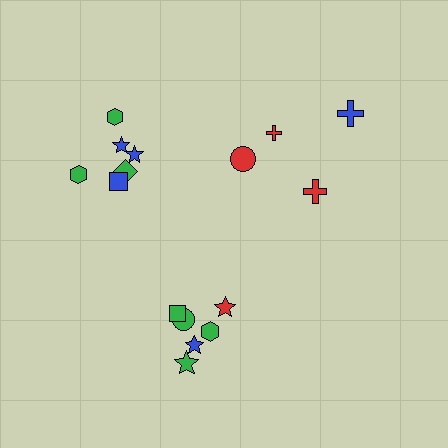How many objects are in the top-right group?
There are 4 objects.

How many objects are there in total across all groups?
There are 16 objects.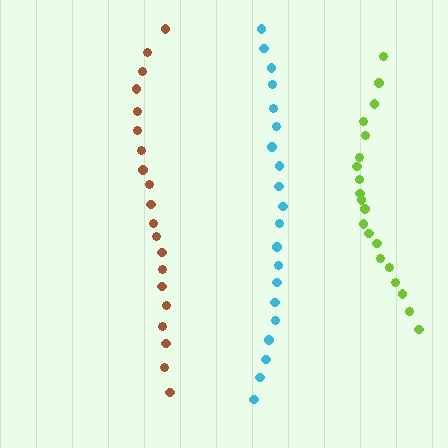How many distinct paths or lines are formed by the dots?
There are 3 distinct paths.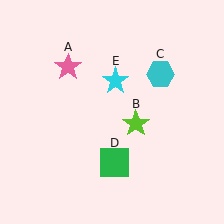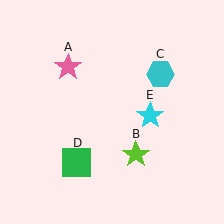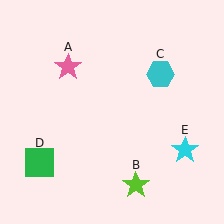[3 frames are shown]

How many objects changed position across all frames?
3 objects changed position: lime star (object B), green square (object D), cyan star (object E).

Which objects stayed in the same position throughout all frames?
Pink star (object A) and cyan hexagon (object C) remained stationary.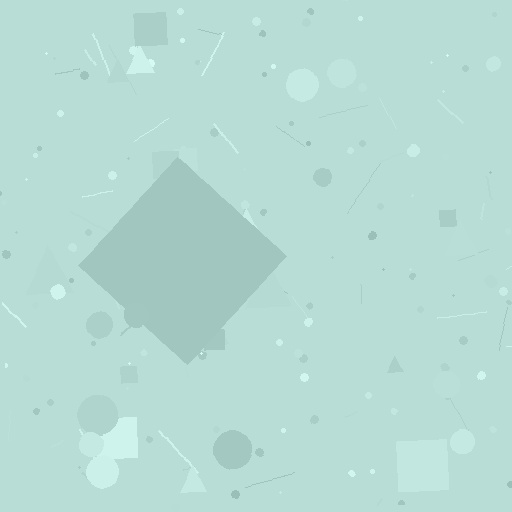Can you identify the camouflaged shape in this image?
The camouflaged shape is a diamond.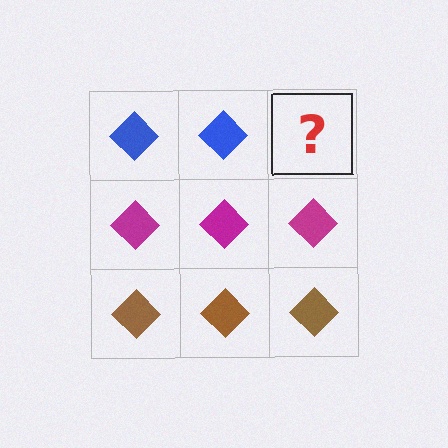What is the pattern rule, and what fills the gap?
The rule is that each row has a consistent color. The gap should be filled with a blue diamond.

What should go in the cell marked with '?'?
The missing cell should contain a blue diamond.